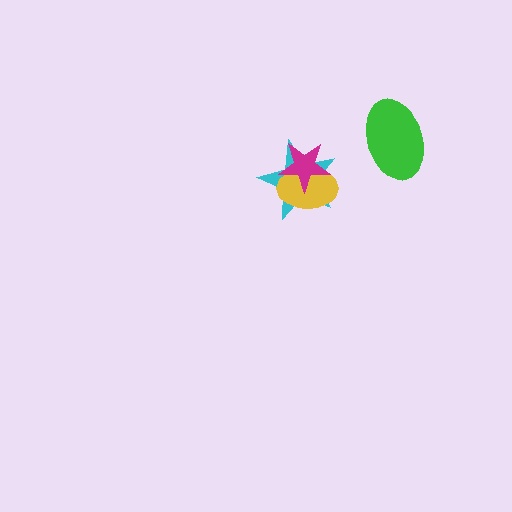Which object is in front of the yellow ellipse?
The magenta star is in front of the yellow ellipse.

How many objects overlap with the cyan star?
2 objects overlap with the cyan star.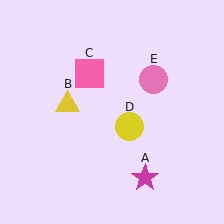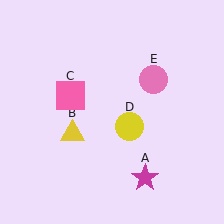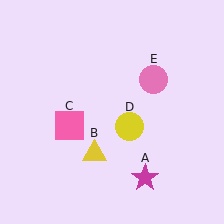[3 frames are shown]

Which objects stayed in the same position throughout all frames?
Magenta star (object A) and yellow circle (object D) and pink circle (object E) remained stationary.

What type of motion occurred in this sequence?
The yellow triangle (object B), pink square (object C) rotated counterclockwise around the center of the scene.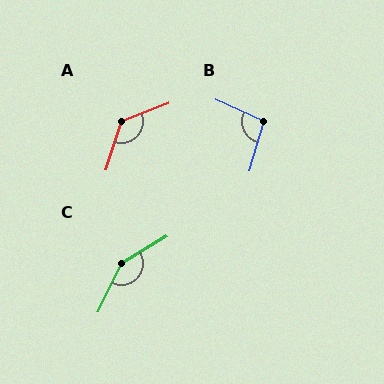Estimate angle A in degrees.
Approximately 129 degrees.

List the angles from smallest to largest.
B (98°), A (129°), C (147°).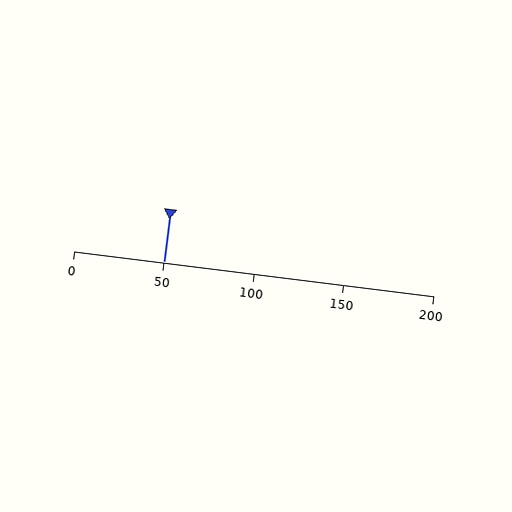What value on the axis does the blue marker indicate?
The marker indicates approximately 50.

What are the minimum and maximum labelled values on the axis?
The axis runs from 0 to 200.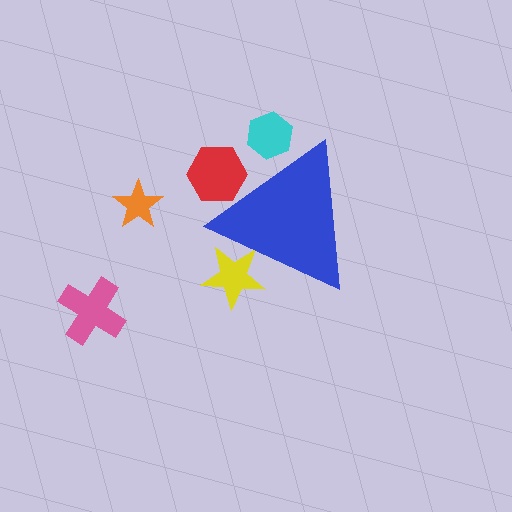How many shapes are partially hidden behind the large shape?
3 shapes are partially hidden.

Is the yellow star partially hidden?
Yes, the yellow star is partially hidden behind the blue triangle.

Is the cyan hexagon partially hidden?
Yes, the cyan hexagon is partially hidden behind the blue triangle.